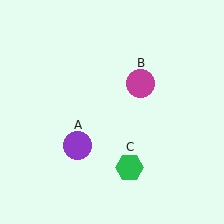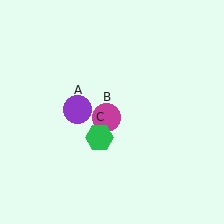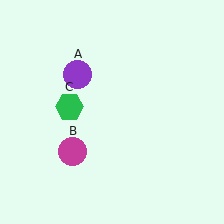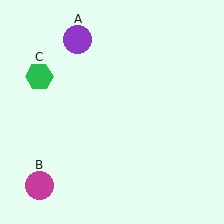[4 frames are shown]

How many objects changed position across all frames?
3 objects changed position: purple circle (object A), magenta circle (object B), green hexagon (object C).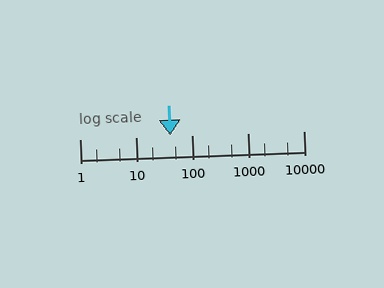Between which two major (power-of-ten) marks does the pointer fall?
The pointer is between 10 and 100.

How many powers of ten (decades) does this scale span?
The scale spans 4 decades, from 1 to 10000.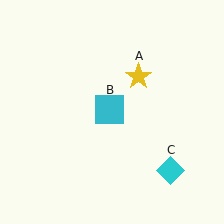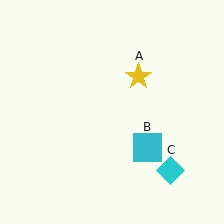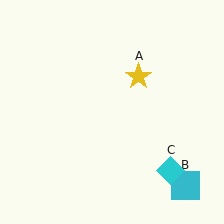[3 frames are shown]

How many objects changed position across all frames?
1 object changed position: cyan square (object B).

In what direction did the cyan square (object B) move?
The cyan square (object B) moved down and to the right.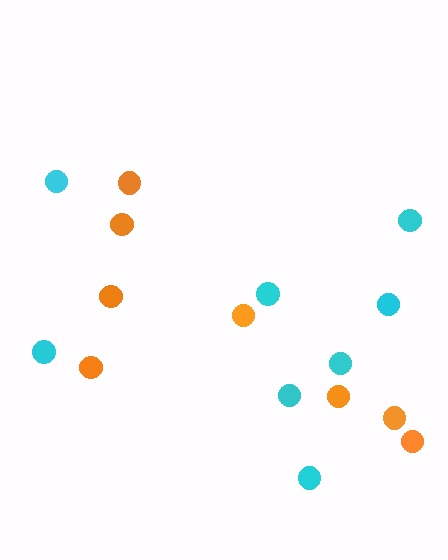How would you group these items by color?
There are 2 groups: one group of orange circles (8) and one group of cyan circles (8).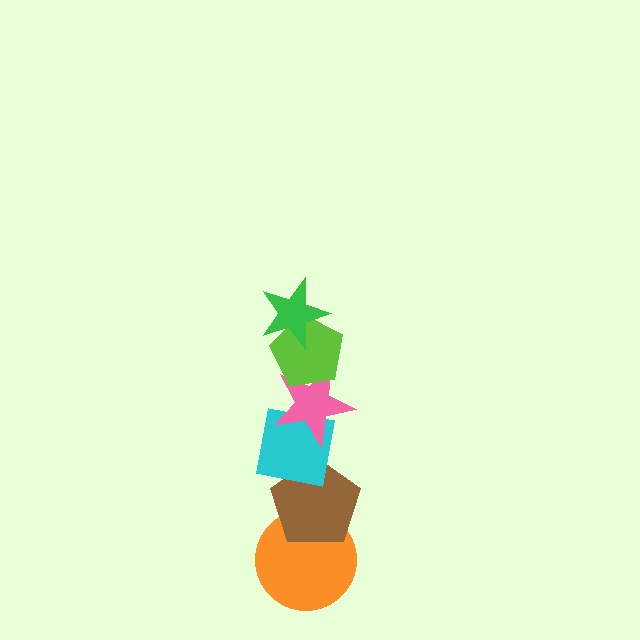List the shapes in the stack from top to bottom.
From top to bottom: the green star, the lime pentagon, the pink star, the cyan square, the brown pentagon, the orange circle.